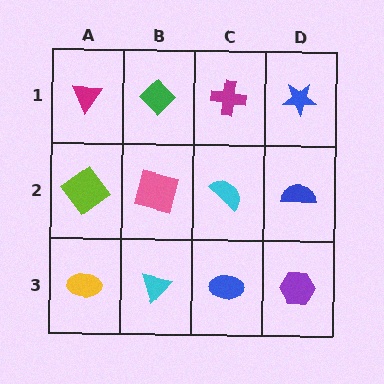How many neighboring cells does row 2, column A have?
3.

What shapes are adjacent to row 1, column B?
A pink square (row 2, column B), a magenta triangle (row 1, column A), a magenta cross (row 1, column C).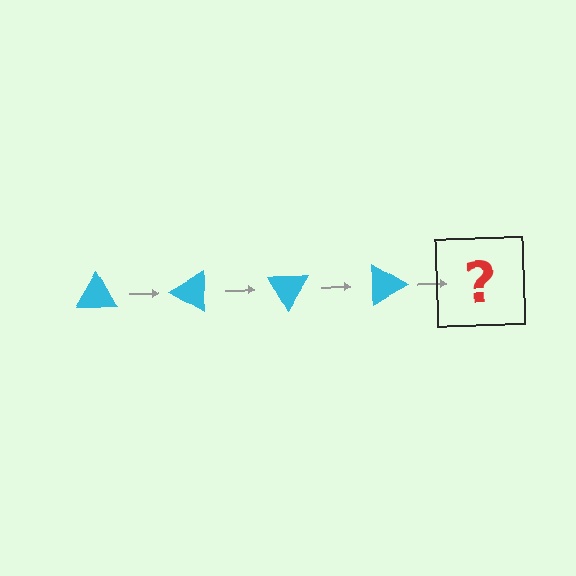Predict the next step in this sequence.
The next step is a cyan triangle rotated 120 degrees.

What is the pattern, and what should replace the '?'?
The pattern is that the triangle rotates 30 degrees each step. The '?' should be a cyan triangle rotated 120 degrees.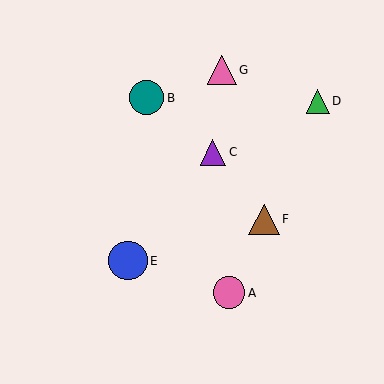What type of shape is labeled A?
Shape A is a pink circle.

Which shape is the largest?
The blue circle (labeled E) is the largest.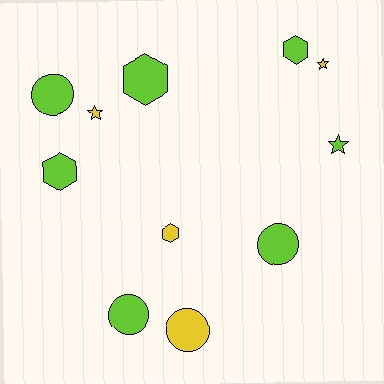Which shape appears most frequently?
Hexagon, with 4 objects.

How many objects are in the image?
There are 11 objects.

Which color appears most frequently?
Lime, with 7 objects.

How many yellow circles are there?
There is 1 yellow circle.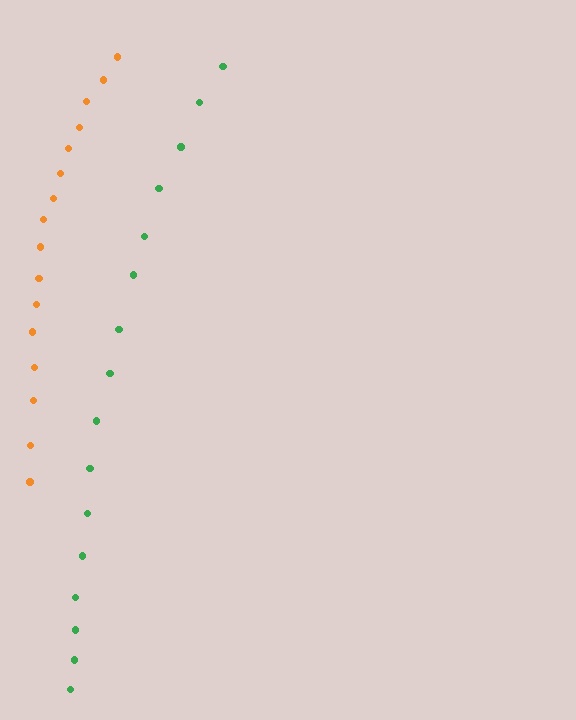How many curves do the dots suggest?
There are 2 distinct paths.